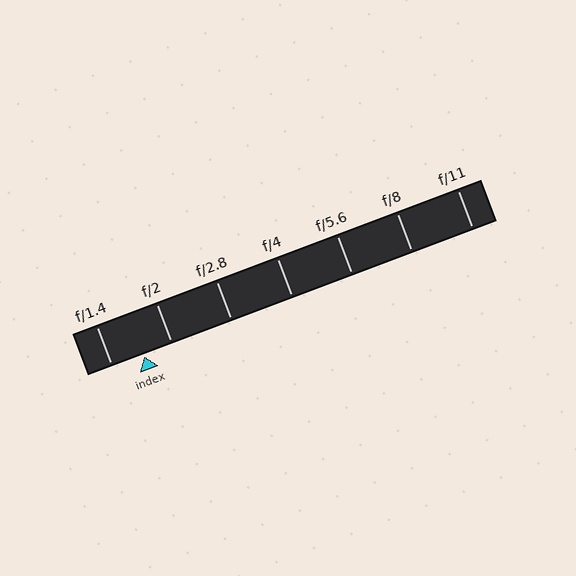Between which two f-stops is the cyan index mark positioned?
The index mark is between f/1.4 and f/2.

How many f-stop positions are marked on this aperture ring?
There are 7 f-stop positions marked.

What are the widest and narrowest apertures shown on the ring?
The widest aperture shown is f/1.4 and the narrowest is f/11.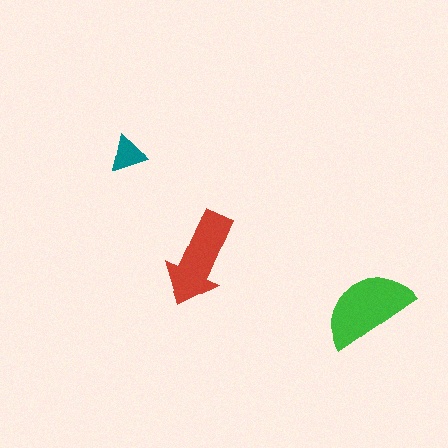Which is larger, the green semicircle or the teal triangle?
The green semicircle.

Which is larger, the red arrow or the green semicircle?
The green semicircle.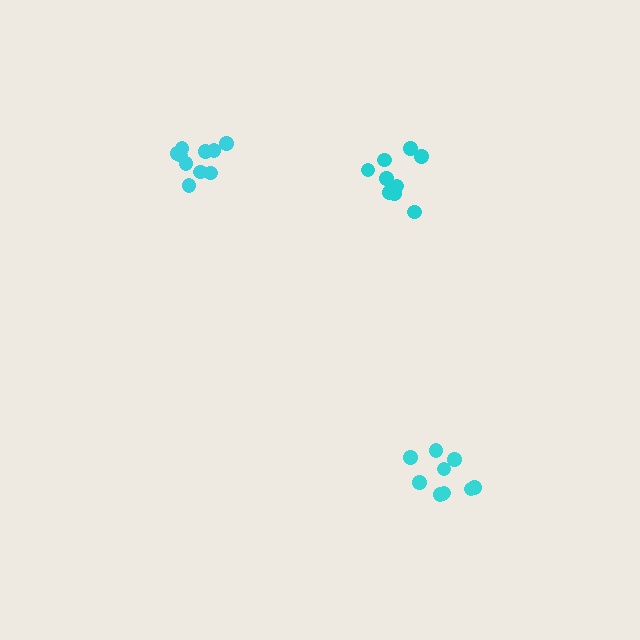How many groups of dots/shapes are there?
There are 3 groups.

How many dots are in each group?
Group 1: 10 dots, Group 2: 10 dots, Group 3: 9 dots (29 total).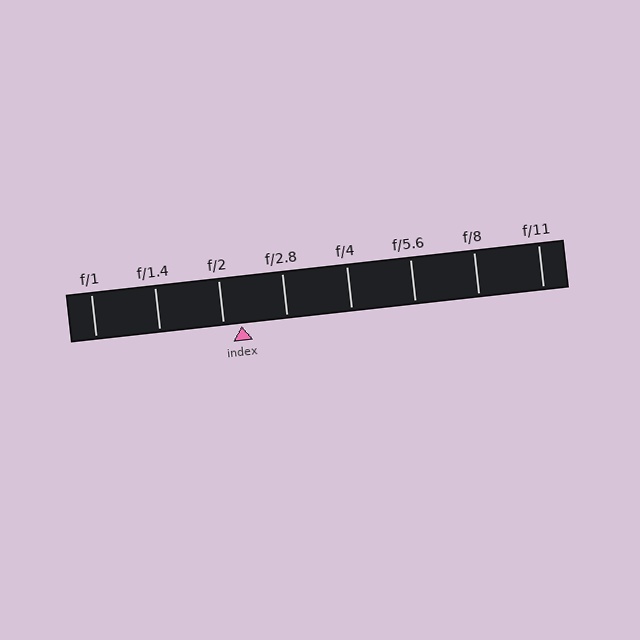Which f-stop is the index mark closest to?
The index mark is closest to f/2.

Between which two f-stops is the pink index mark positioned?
The index mark is between f/2 and f/2.8.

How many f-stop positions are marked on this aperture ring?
There are 8 f-stop positions marked.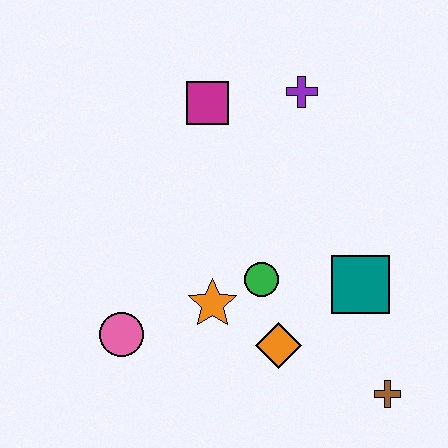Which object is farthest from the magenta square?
The brown cross is farthest from the magenta square.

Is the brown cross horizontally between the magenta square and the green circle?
No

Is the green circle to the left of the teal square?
Yes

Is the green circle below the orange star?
No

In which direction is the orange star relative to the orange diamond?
The orange star is to the left of the orange diamond.